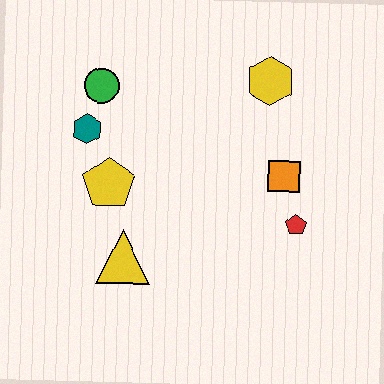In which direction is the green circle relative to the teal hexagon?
The green circle is above the teal hexagon.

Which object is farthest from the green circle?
The red pentagon is farthest from the green circle.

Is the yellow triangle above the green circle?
No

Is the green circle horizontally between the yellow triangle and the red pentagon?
No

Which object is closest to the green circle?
The teal hexagon is closest to the green circle.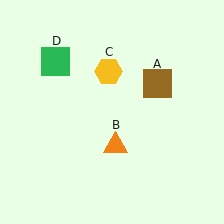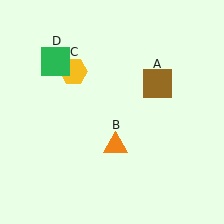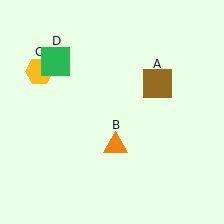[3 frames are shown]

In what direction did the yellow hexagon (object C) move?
The yellow hexagon (object C) moved left.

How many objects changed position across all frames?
1 object changed position: yellow hexagon (object C).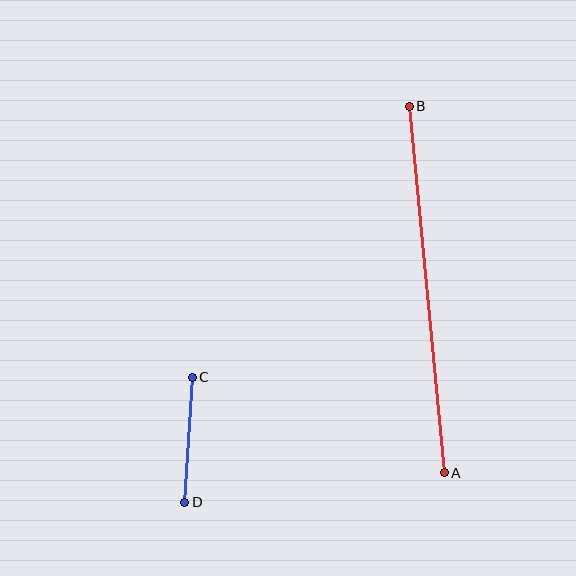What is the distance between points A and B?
The distance is approximately 369 pixels.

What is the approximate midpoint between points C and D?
The midpoint is at approximately (189, 440) pixels.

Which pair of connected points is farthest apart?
Points A and B are farthest apart.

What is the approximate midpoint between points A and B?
The midpoint is at approximately (427, 289) pixels.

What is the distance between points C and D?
The distance is approximately 125 pixels.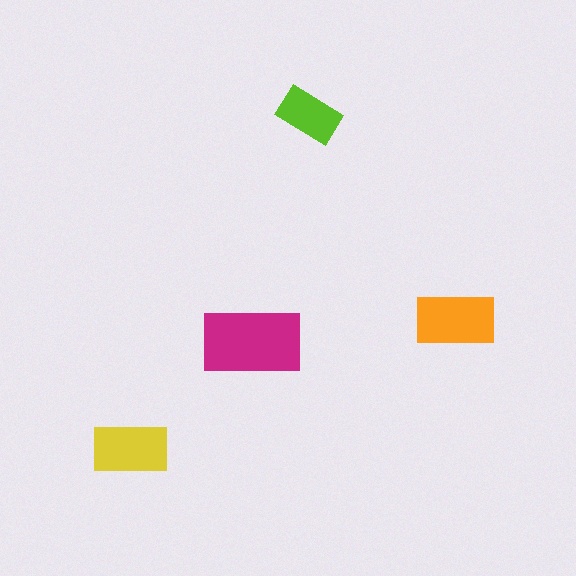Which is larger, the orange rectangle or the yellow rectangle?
The orange one.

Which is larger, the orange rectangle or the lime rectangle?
The orange one.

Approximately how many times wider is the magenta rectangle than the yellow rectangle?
About 1.5 times wider.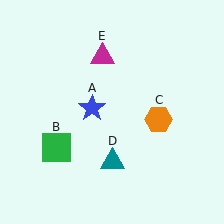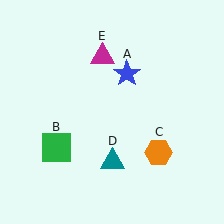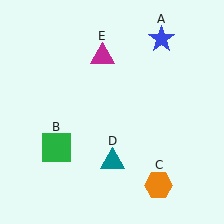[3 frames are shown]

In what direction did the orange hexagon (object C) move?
The orange hexagon (object C) moved down.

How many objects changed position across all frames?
2 objects changed position: blue star (object A), orange hexagon (object C).